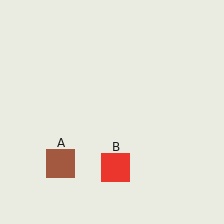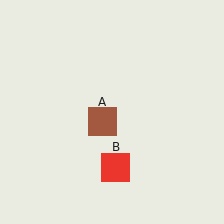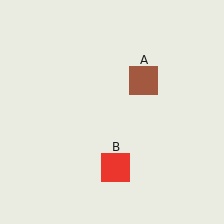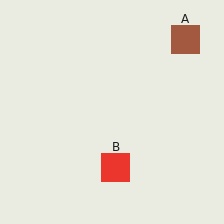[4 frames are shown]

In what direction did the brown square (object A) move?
The brown square (object A) moved up and to the right.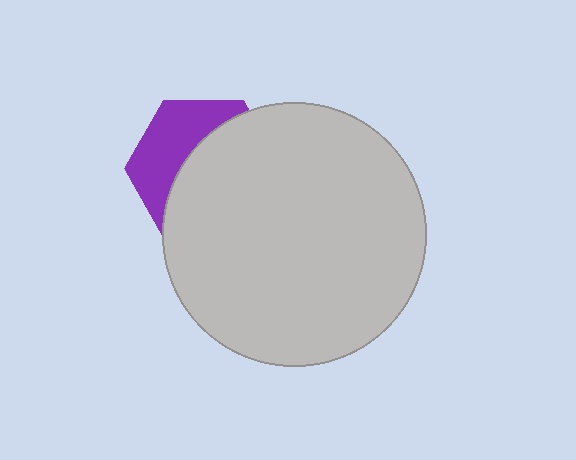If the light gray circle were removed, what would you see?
You would see the complete purple hexagon.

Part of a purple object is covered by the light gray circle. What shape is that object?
It is a hexagon.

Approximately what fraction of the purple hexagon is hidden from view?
Roughly 61% of the purple hexagon is hidden behind the light gray circle.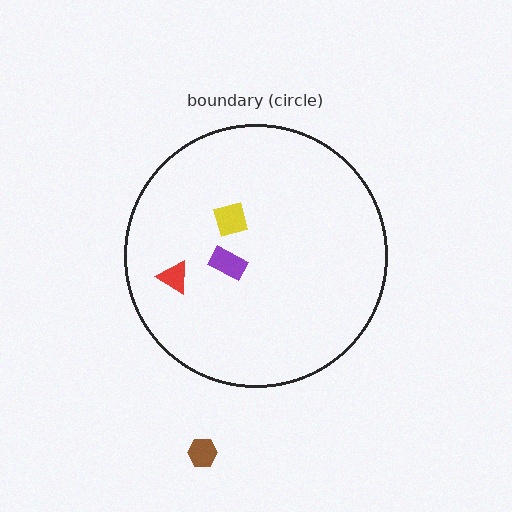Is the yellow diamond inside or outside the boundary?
Inside.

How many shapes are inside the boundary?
3 inside, 1 outside.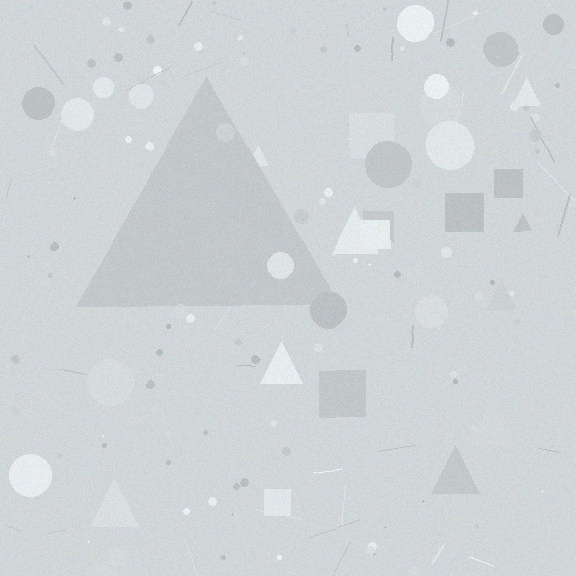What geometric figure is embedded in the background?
A triangle is embedded in the background.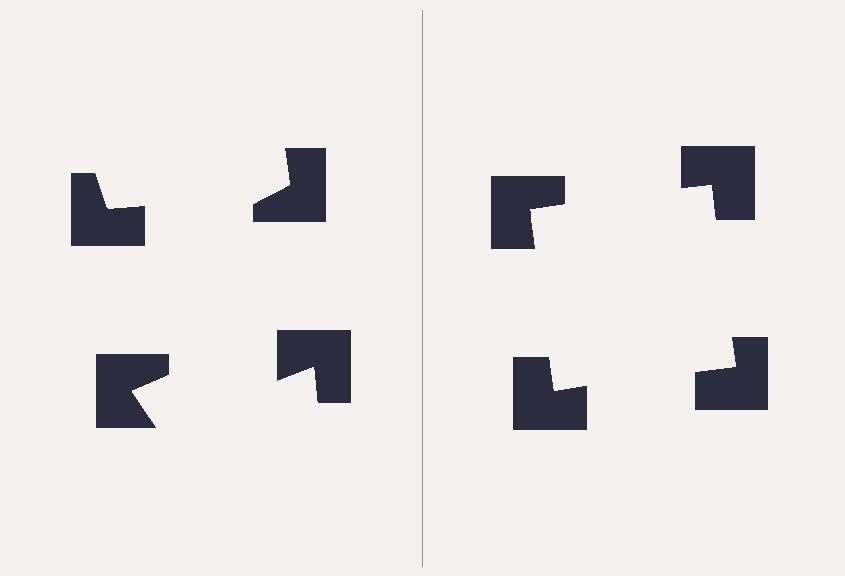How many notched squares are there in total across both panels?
8 — 4 on each side.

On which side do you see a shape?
An illusory square appears on the right side. On the left side the wedge cuts are rotated, so no coherent shape forms.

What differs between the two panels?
The notched squares are positioned identically on both sides; only the wedge orientations differ. On the right they align to a square; on the left they are misaligned.